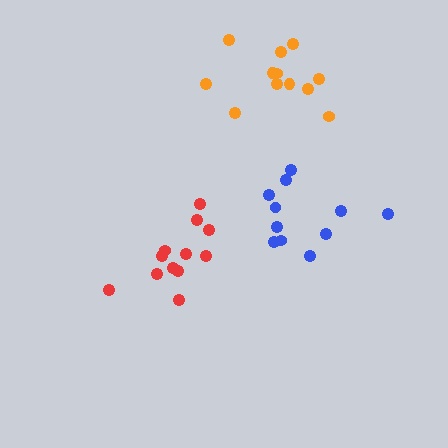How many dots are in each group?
Group 1: 11 dots, Group 2: 12 dots, Group 3: 12 dots (35 total).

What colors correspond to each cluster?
The clusters are colored: blue, red, orange.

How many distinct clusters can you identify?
There are 3 distinct clusters.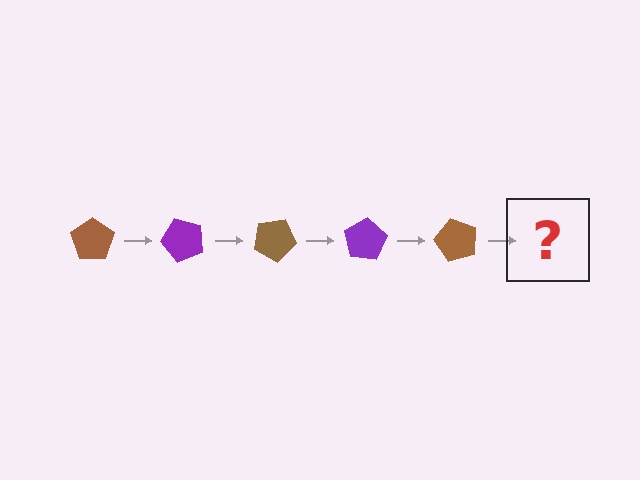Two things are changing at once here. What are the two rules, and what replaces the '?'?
The two rules are that it rotates 50 degrees each step and the color cycles through brown and purple. The '?' should be a purple pentagon, rotated 250 degrees from the start.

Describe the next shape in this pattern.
It should be a purple pentagon, rotated 250 degrees from the start.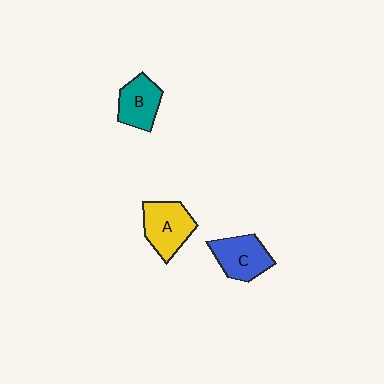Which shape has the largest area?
Shape A (yellow).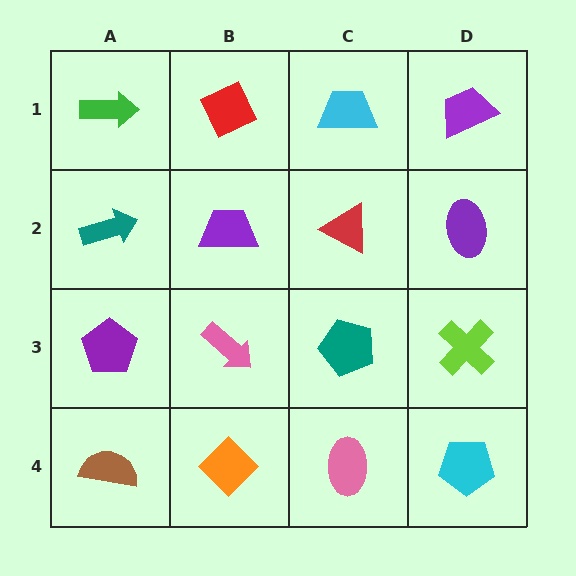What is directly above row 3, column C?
A red triangle.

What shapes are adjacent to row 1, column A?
A teal arrow (row 2, column A), a red diamond (row 1, column B).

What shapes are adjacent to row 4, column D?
A lime cross (row 3, column D), a pink ellipse (row 4, column C).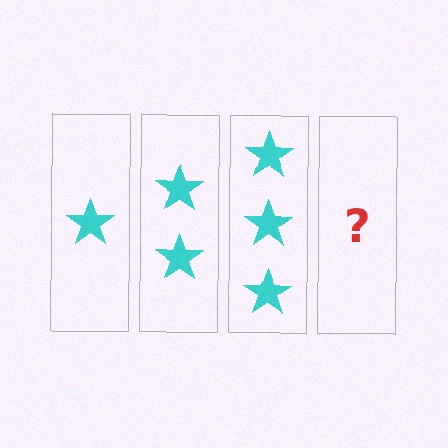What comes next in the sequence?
The next element should be 4 stars.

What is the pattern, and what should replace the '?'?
The pattern is that each step adds one more star. The '?' should be 4 stars.